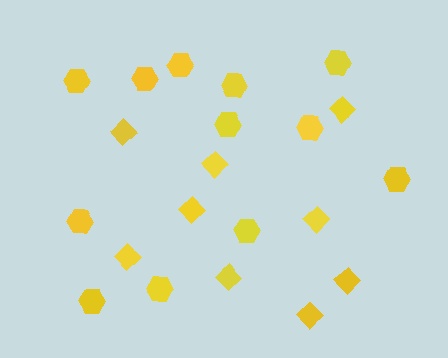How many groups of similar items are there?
There are 2 groups: one group of hexagons (12) and one group of diamonds (9).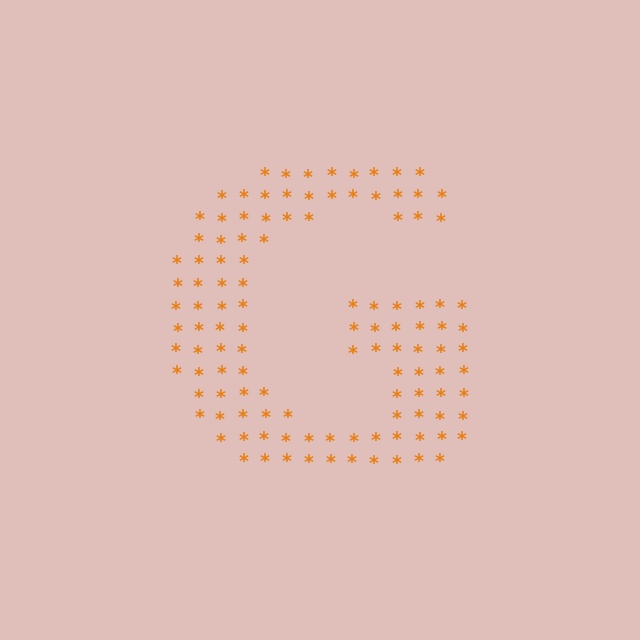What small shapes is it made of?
It is made of small asterisks.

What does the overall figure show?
The overall figure shows the letter G.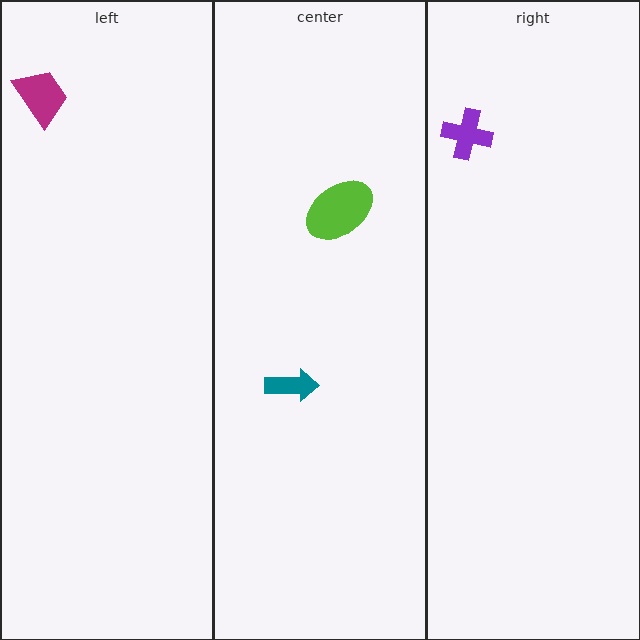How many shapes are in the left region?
1.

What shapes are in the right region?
The purple cross.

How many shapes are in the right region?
1.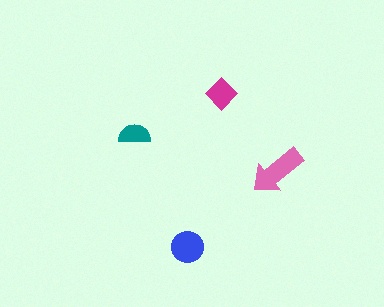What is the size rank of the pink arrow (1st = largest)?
1st.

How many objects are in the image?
There are 4 objects in the image.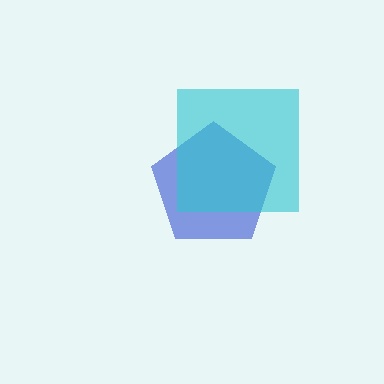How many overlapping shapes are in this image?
There are 2 overlapping shapes in the image.